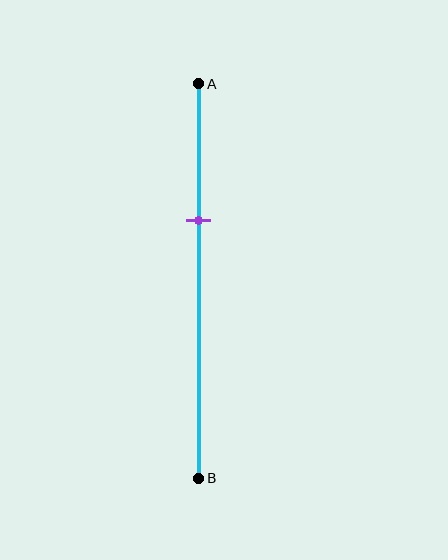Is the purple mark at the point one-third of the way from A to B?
Yes, the mark is approximately at the one-third point.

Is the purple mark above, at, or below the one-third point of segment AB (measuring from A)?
The purple mark is approximately at the one-third point of segment AB.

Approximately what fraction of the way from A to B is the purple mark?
The purple mark is approximately 35% of the way from A to B.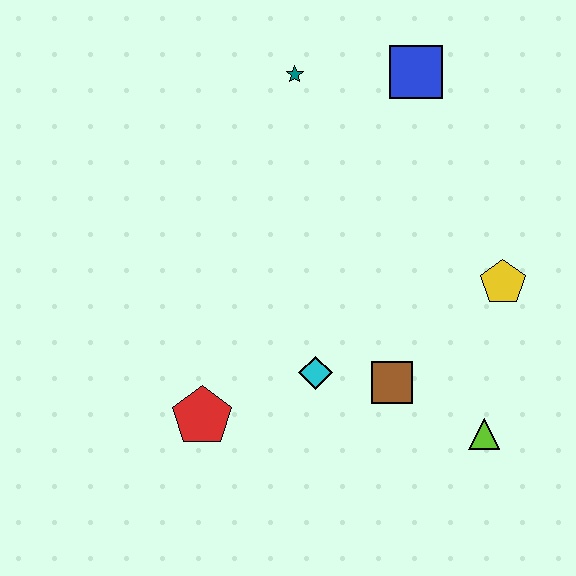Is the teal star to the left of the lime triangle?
Yes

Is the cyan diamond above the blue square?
No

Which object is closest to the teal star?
The blue square is closest to the teal star.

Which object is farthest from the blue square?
The red pentagon is farthest from the blue square.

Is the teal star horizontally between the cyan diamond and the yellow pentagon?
No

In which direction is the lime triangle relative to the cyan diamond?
The lime triangle is to the right of the cyan diamond.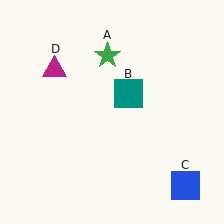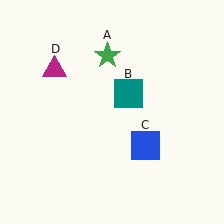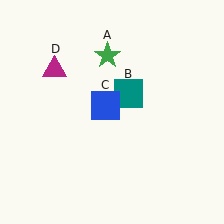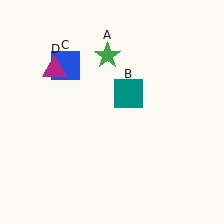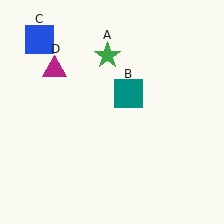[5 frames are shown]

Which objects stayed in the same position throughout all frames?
Green star (object A) and teal square (object B) and magenta triangle (object D) remained stationary.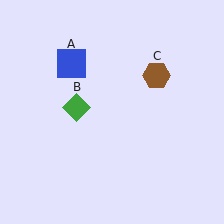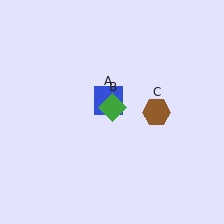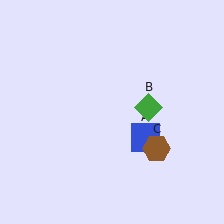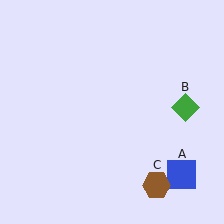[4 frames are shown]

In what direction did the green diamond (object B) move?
The green diamond (object B) moved right.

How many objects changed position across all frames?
3 objects changed position: blue square (object A), green diamond (object B), brown hexagon (object C).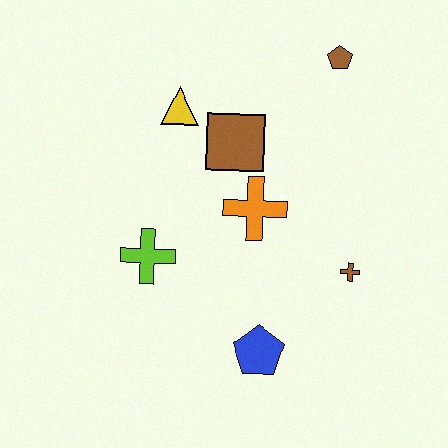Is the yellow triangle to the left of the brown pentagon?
Yes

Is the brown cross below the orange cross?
Yes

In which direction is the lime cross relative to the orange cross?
The lime cross is to the left of the orange cross.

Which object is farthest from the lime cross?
The brown pentagon is farthest from the lime cross.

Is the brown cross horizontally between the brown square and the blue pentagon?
No